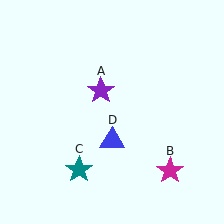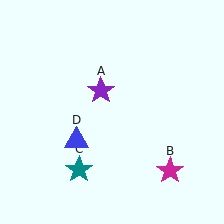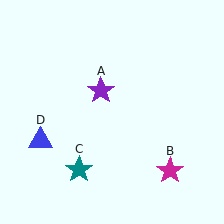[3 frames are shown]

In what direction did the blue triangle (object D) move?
The blue triangle (object D) moved left.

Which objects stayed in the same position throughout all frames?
Purple star (object A) and magenta star (object B) and teal star (object C) remained stationary.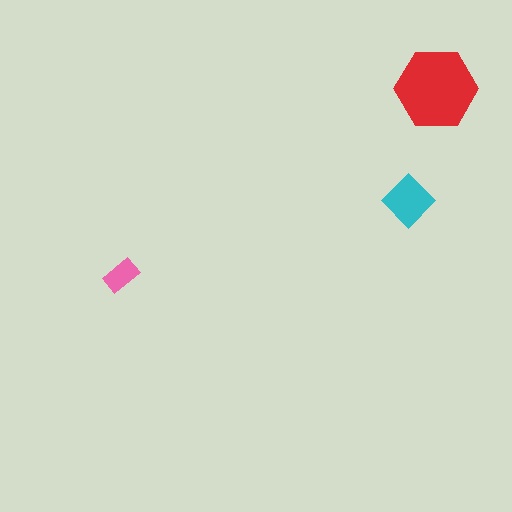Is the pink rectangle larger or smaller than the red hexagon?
Smaller.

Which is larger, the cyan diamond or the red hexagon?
The red hexagon.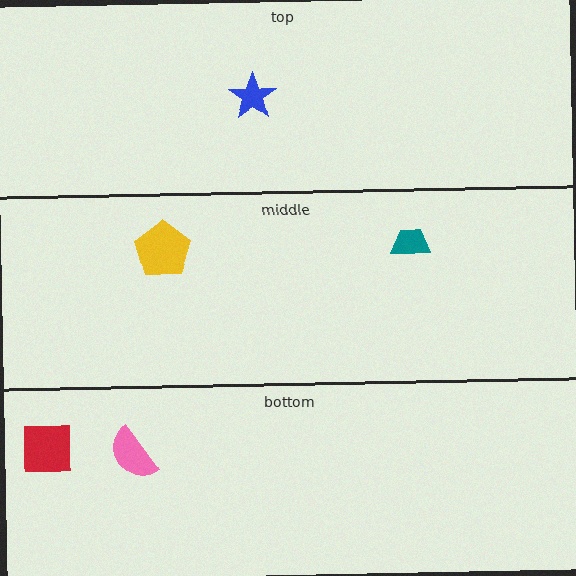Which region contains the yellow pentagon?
The middle region.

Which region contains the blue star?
The top region.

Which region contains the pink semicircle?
The bottom region.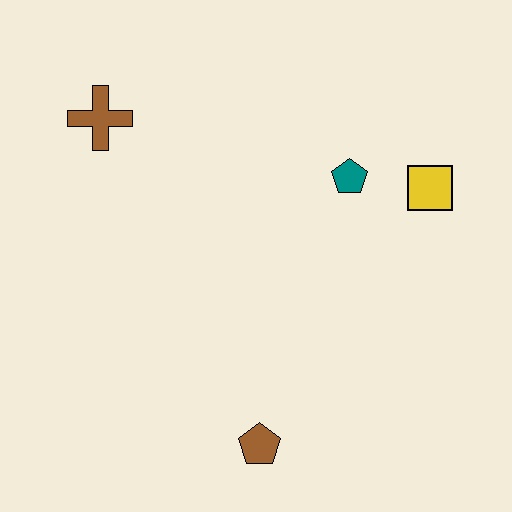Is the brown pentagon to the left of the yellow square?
Yes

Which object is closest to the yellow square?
The teal pentagon is closest to the yellow square.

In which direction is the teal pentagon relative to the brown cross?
The teal pentagon is to the right of the brown cross.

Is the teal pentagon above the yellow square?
Yes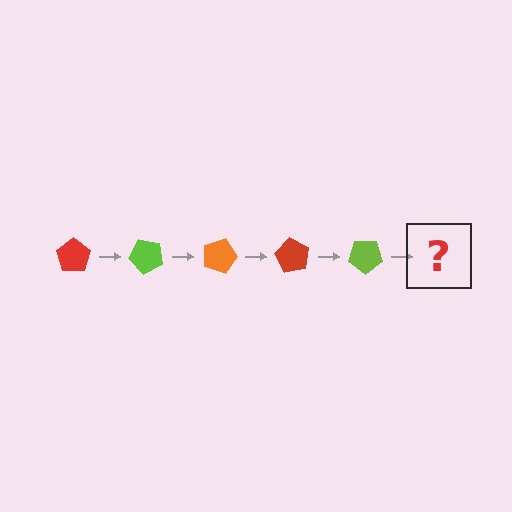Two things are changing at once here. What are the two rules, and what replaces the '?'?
The two rules are that it rotates 45 degrees each step and the color cycles through red, lime, and orange. The '?' should be an orange pentagon, rotated 225 degrees from the start.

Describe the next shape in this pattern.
It should be an orange pentagon, rotated 225 degrees from the start.